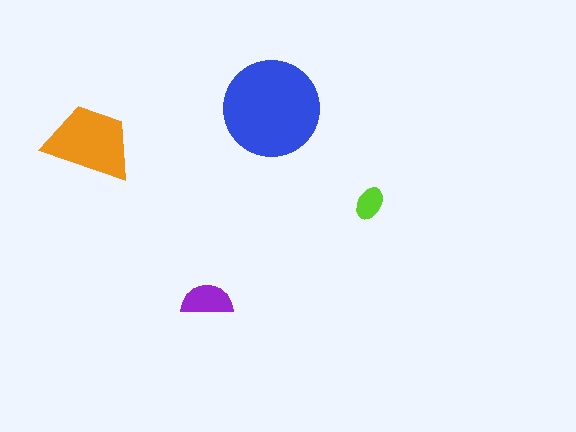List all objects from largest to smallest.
The blue circle, the orange trapezoid, the purple semicircle, the lime ellipse.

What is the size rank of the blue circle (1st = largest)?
1st.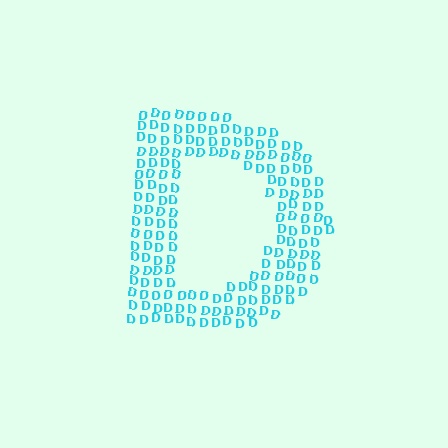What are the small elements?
The small elements are letter D's.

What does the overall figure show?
The overall figure shows the letter D.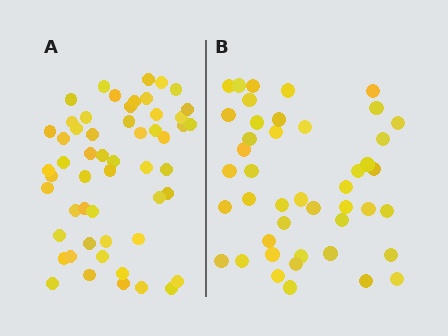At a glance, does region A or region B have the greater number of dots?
Region A (the left region) has more dots.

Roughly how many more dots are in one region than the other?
Region A has roughly 10 or so more dots than region B.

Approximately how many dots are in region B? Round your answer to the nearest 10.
About 40 dots. (The exact count is 44, which rounds to 40.)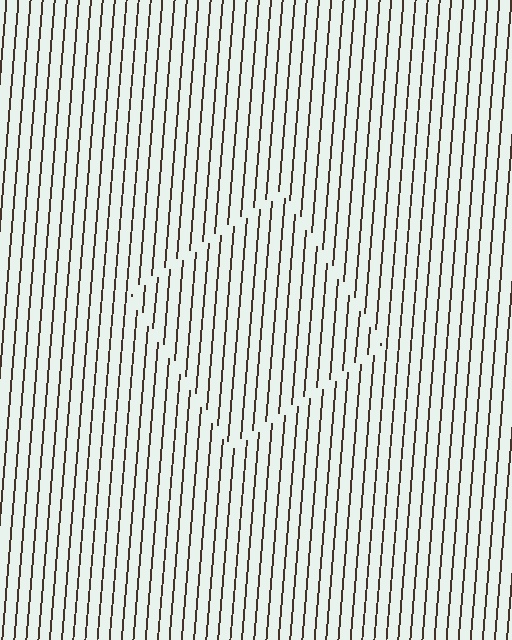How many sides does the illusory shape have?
4 sides — the line-ends trace a square.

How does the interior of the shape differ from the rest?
The interior of the shape contains the same grating, shifted by half a period — the contour is defined by the phase discontinuity where line-ends from the inner and outer gratings abut.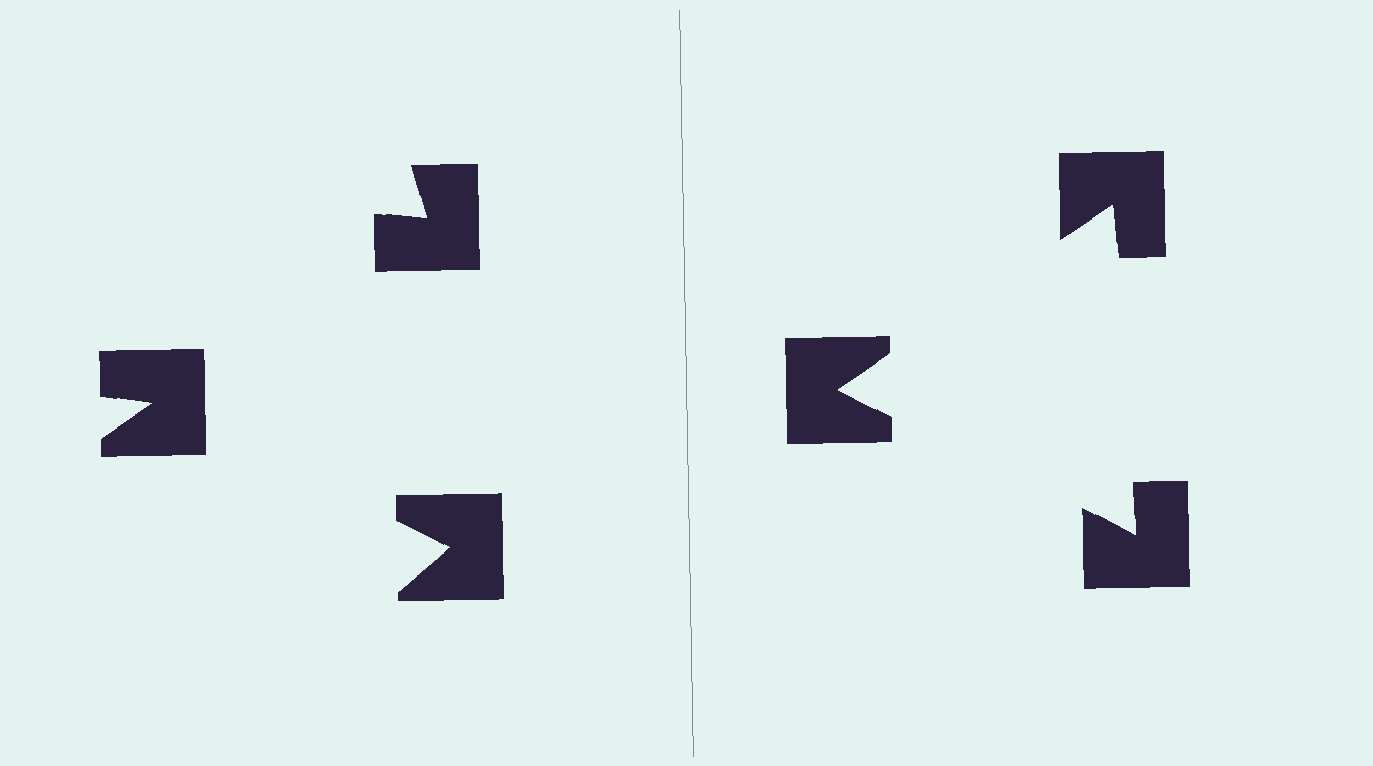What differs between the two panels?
The notched squares are positioned identically on both sides; only the wedge orientations differ. On the right they align to a triangle; on the left they are misaligned.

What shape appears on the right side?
An illusory triangle.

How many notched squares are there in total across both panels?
6 — 3 on each side.